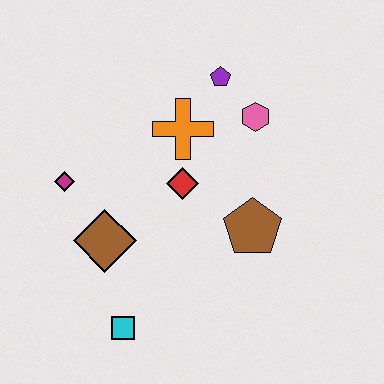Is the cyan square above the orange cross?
No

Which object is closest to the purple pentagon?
The pink hexagon is closest to the purple pentagon.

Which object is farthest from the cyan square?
The purple pentagon is farthest from the cyan square.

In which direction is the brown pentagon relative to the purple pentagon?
The brown pentagon is below the purple pentagon.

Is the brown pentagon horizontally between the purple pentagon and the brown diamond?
No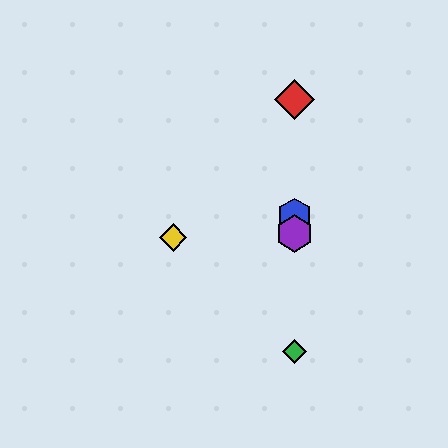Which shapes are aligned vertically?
The red diamond, the blue hexagon, the green diamond, the purple hexagon are aligned vertically.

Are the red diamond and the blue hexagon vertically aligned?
Yes, both are at x≈295.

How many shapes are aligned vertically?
4 shapes (the red diamond, the blue hexagon, the green diamond, the purple hexagon) are aligned vertically.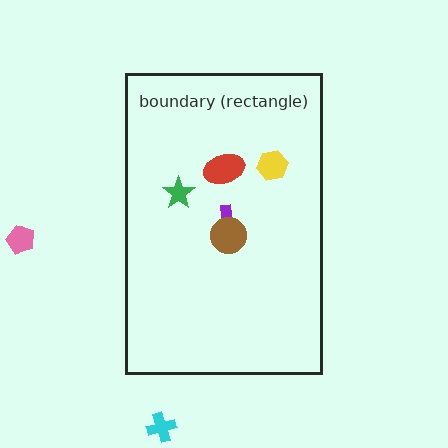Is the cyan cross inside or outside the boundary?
Outside.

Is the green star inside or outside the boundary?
Inside.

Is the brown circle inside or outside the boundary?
Inside.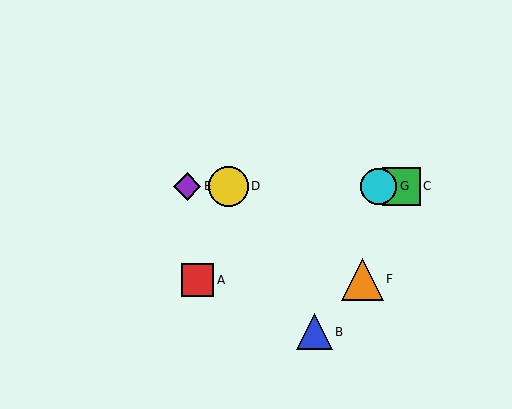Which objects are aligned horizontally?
Objects C, D, E, G are aligned horizontally.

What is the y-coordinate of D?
Object D is at y≈186.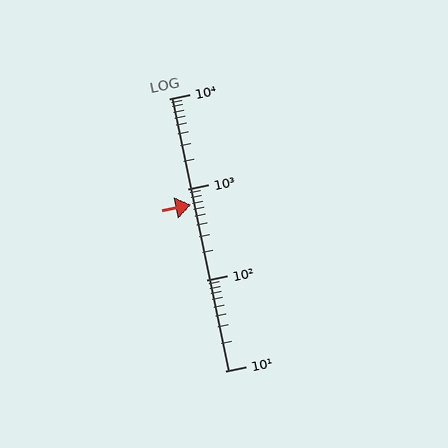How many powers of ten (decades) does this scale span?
The scale spans 3 decades, from 10 to 10000.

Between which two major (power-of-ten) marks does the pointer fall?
The pointer is between 100 and 1000.